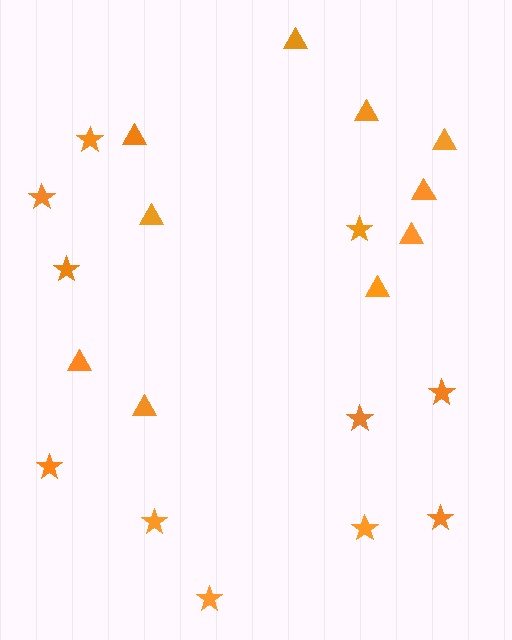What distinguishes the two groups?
There are 2 groups: one group of stars (11) and one group of triangles (10).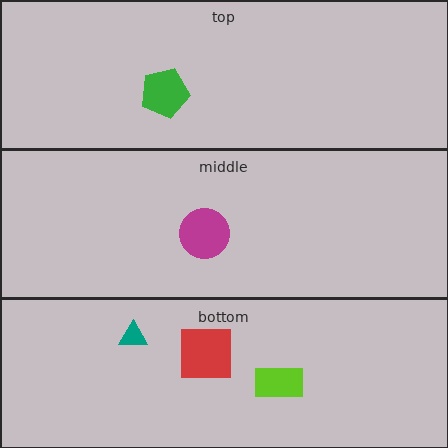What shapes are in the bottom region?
The red square, the lime rectangle, the teal triangle.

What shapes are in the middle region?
The magenta circle.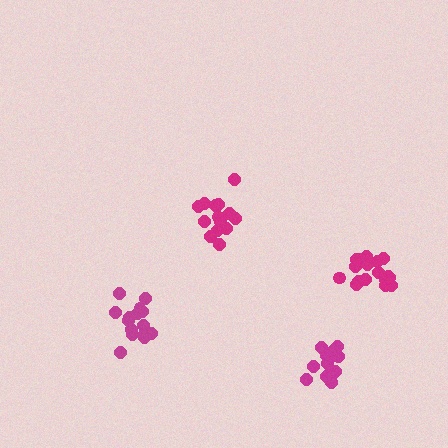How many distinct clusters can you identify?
There are 4 distinct clusters.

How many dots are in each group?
Group 1: 14 dots, Group 2: 15 dots, Group 3: 14 dots, Group 4: 19 dots (62 total).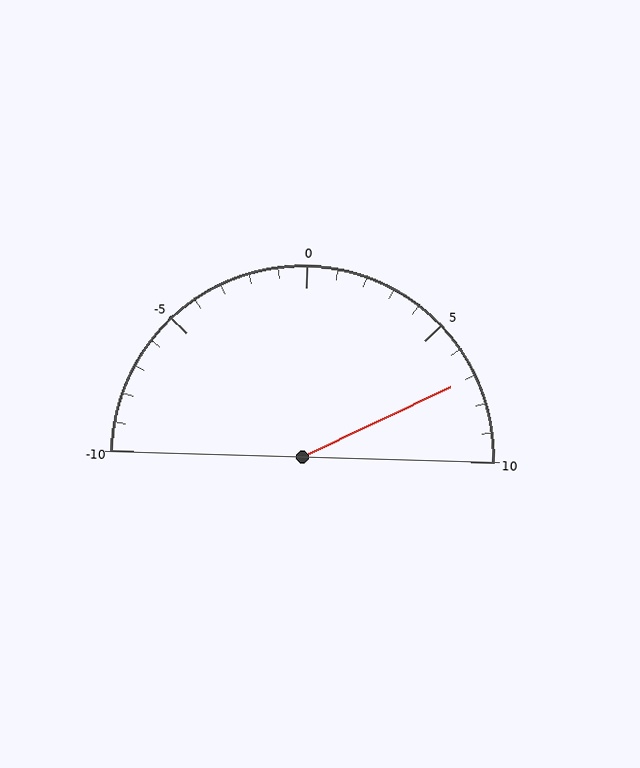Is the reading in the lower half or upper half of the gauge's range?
The reading is in the upper half of the range (-10 to 10).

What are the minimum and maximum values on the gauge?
The gauge ranges from -10 to 10.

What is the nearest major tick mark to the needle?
The nearest major tick mark is 5.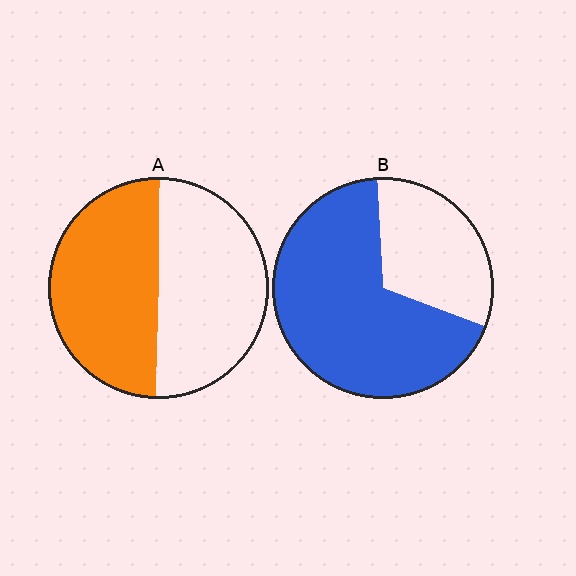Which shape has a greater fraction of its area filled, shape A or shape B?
Shape B.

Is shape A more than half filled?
Roughly half.